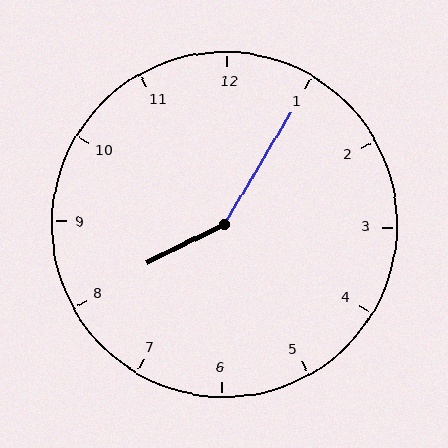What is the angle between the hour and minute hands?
Approximately 148 degrees.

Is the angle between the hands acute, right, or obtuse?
It is obtuse.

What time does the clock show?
8:05.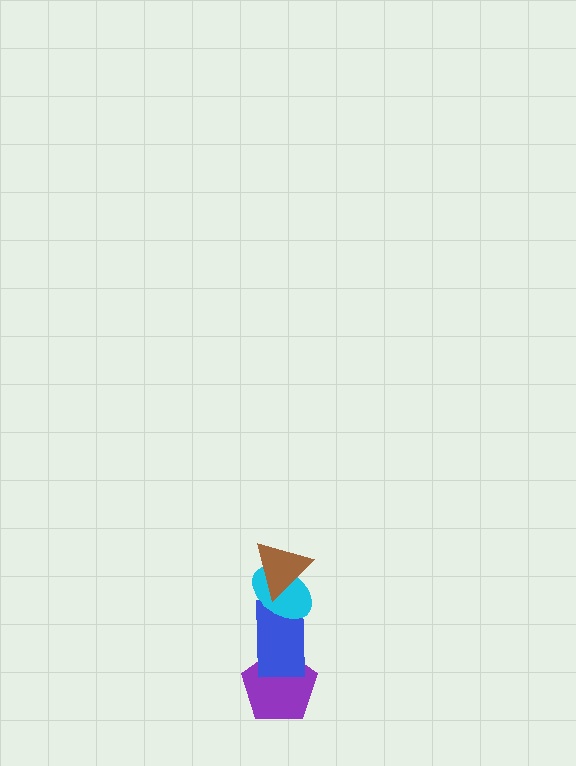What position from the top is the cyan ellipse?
The cyan ellipse is 2nd from the top.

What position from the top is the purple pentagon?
The purple pentagon is 4th from the top.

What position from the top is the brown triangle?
The brown triangle is 1st from the top.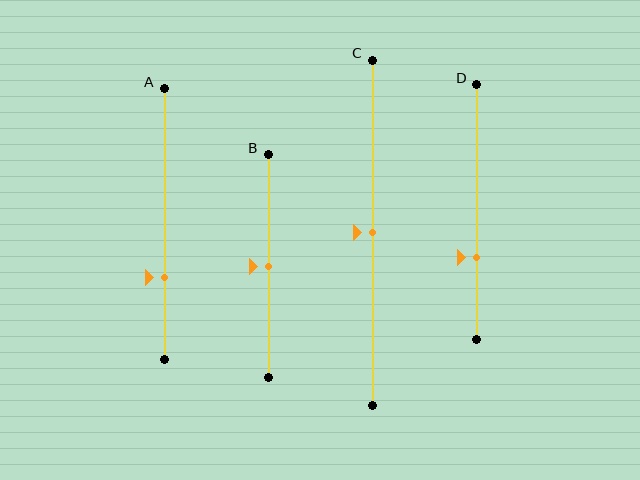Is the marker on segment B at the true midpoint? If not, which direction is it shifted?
Yes, the marker on segment B is at the true midpoint.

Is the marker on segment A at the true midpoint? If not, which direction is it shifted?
No, the marker on segment A is shifted downward by about 20% of the segment length.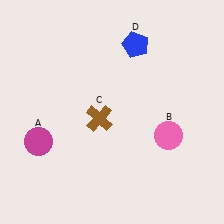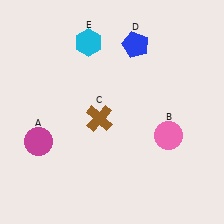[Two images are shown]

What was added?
A cyan hexagon (E) was added in Image 2.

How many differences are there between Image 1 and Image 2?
There is 1 difference between the two images.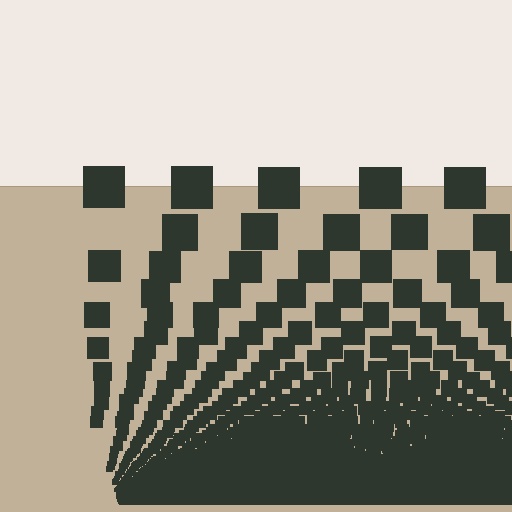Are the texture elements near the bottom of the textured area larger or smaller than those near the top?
Smaller. The gradient is inverted — elements near the bottom are smaller and denser.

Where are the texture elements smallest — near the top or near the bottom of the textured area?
Near the bottom.